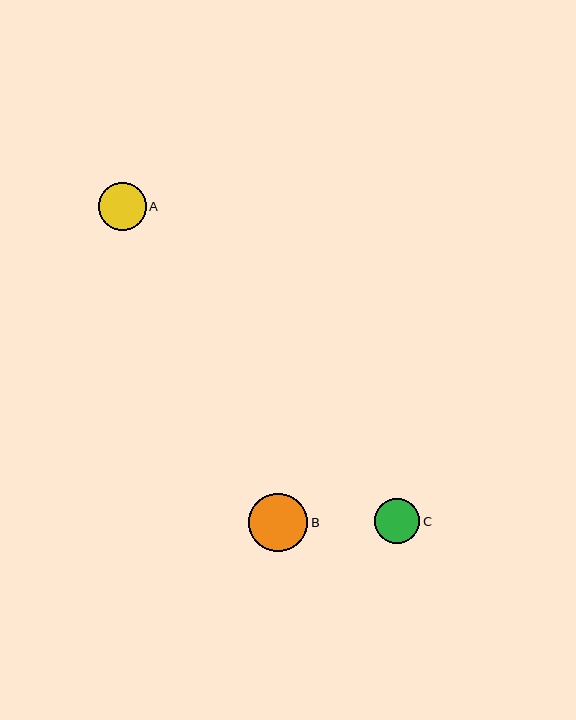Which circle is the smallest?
Circle C is the smallest with a size of approximately 46 pixels.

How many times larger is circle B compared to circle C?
Circle B is approximately 1.3 times the size of circle C.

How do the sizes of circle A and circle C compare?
Circle A and circle C are approximately the same size.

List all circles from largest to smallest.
From largest to smallest: B, A, C.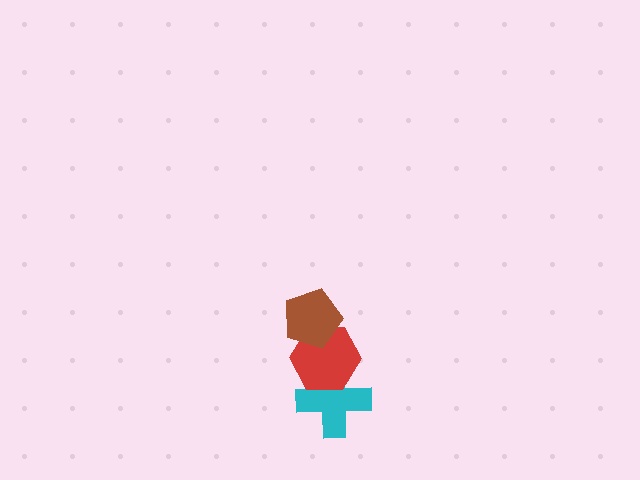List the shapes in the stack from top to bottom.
From top to bottom: the brown pentagon, the red hexagon, the cyan cross.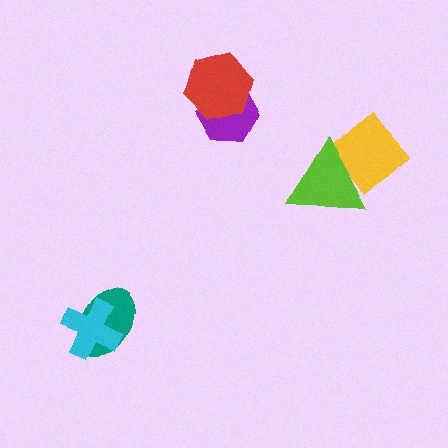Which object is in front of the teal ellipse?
The cyan cross is in front of the teal ellipse.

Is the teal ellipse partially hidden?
Yes, it is partially covered by another shape.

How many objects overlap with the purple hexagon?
1 object overlaps with the purple hexagon.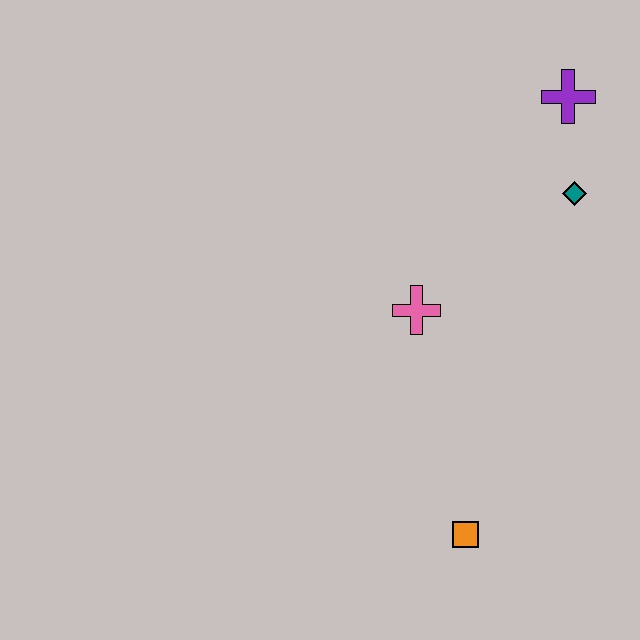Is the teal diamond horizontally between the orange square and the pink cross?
No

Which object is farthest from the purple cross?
The orange square is farthest from the purple cross.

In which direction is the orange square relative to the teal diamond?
The orange square is below the teal diamond.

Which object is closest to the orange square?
The pink cross is closest to the orange square.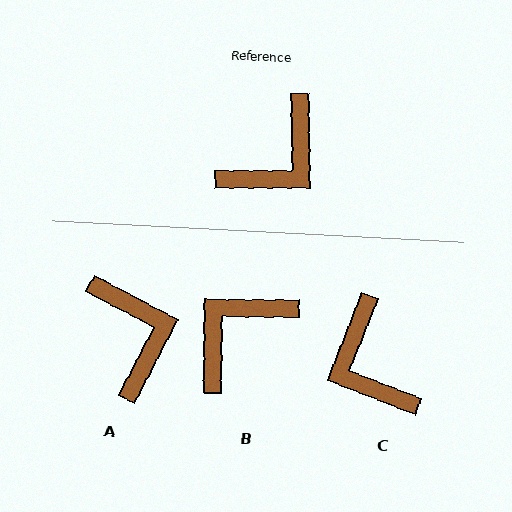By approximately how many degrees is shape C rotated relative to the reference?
Approximately 112 degrees clockwise.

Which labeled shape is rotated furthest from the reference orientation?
B, about 179 degrees away.